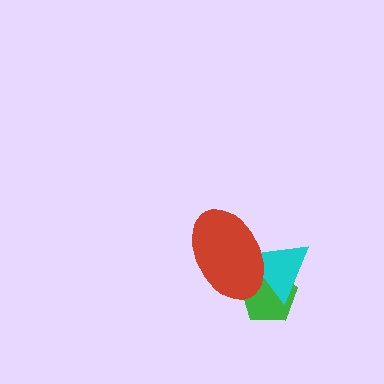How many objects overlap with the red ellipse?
2 objects overlap with the red ellipse.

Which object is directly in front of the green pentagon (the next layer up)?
The cyan triangle is directly in front of the green pentagon.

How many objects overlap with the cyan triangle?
2 objects overlap with the cyan triangle.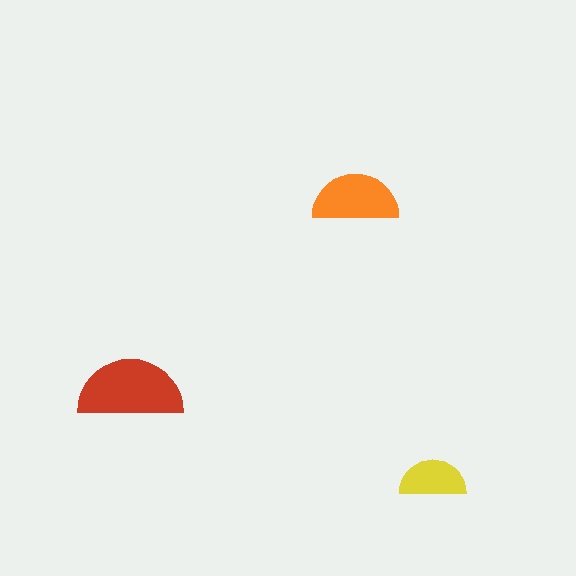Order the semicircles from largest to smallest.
the red one, the orange one, the yellow one.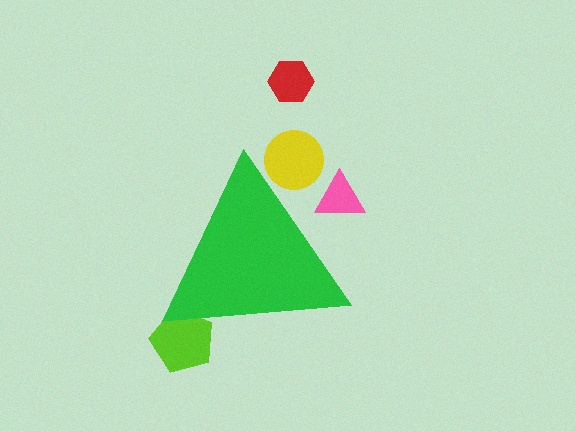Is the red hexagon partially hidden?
No, the red hexagon is fully visible.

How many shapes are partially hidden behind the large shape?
3 shapes are partially hidden.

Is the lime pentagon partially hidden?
Yes, the lime pentagon is partially hidden behind the green triangle.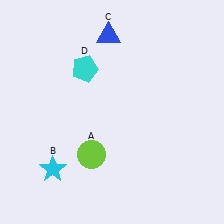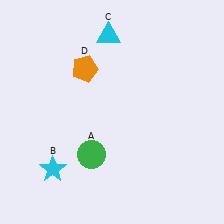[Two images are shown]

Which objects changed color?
A changed from lime to green. C changed from blue to cyan. D changed from cyan to orange.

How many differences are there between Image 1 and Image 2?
There are 3 differences between the two images.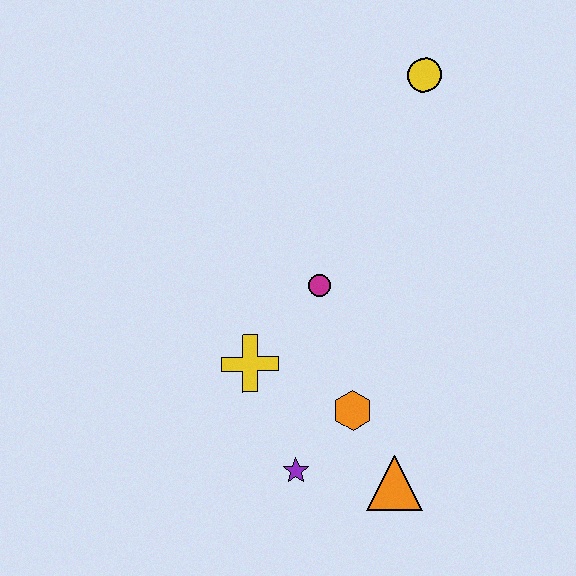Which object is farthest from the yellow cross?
The yellow circle is farthest from the yellow cross.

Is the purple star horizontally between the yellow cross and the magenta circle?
Yes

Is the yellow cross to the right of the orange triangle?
No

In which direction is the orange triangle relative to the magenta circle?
The orange triangle is below the magenta circle.